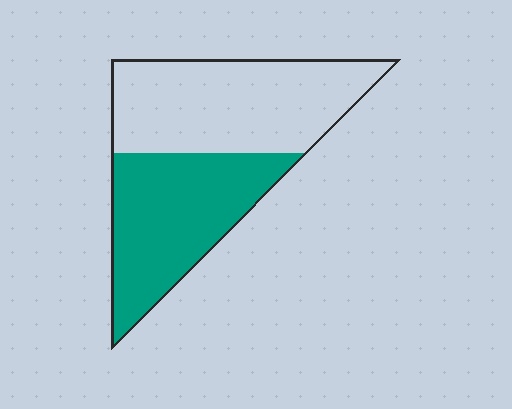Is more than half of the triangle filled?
No.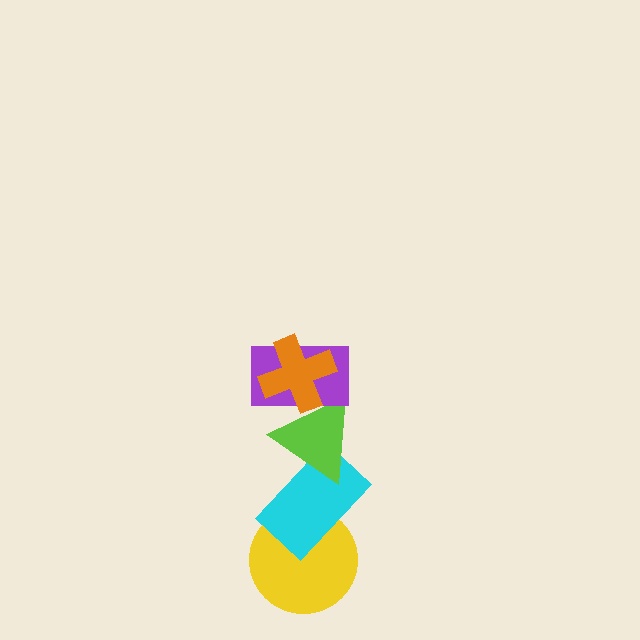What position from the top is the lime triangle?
The lime triangle is 3rd from the top.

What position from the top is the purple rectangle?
The purple rectangle is 2nd from the top.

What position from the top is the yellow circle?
The yellow circle is 5th from the top.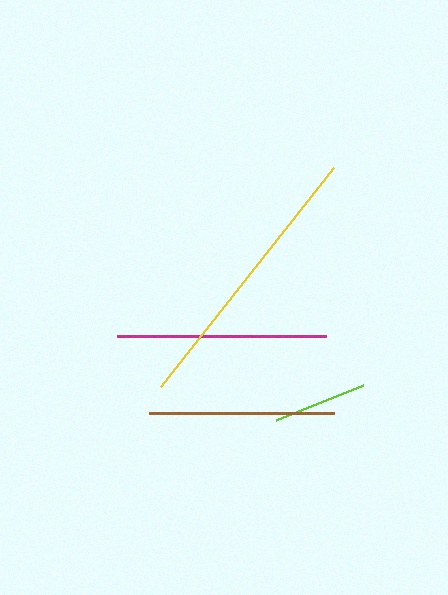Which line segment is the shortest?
The lime line is the shortest at approximately 94 pixels.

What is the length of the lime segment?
The lime segment is approximately 94 pixels long.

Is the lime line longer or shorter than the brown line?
The brown line is longer than the lime line.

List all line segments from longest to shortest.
From longest to shortest: yellow, magenta, brown, lime.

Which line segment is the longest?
The yellow line is the longest at approximately 279 pixels.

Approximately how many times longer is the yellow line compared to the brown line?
The yellow line is approximately 1.5 times the length of the brown line.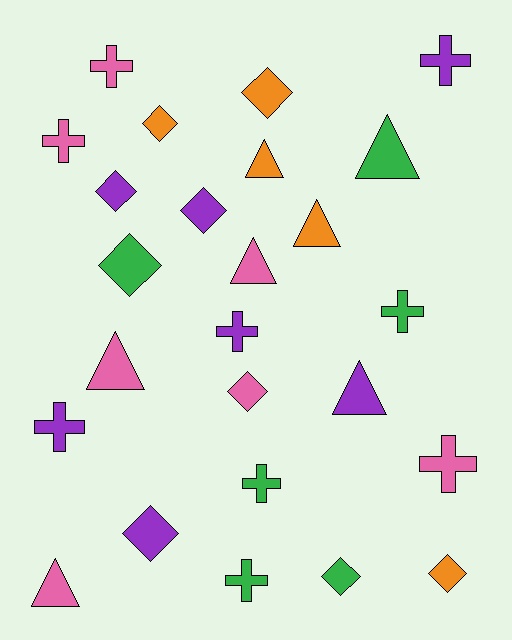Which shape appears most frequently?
Diamond, with 9 objects.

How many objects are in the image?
There are 25 objects.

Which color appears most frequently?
Purple, with 7 objects.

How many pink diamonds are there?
There is 1 pink diamond.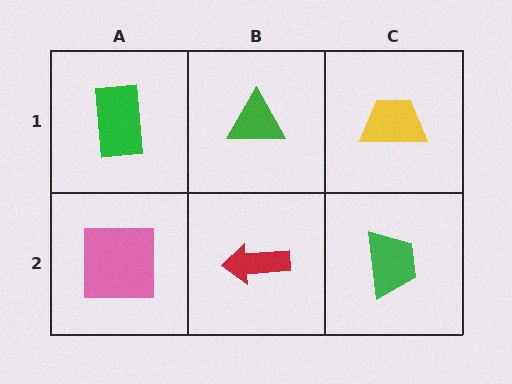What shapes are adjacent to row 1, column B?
A red arrow (row 2, column B), a green rectangle (row 1, column A), a yellow trapezoid (row 1, column C).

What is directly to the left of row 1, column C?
A green triangle.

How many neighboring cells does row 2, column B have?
3.